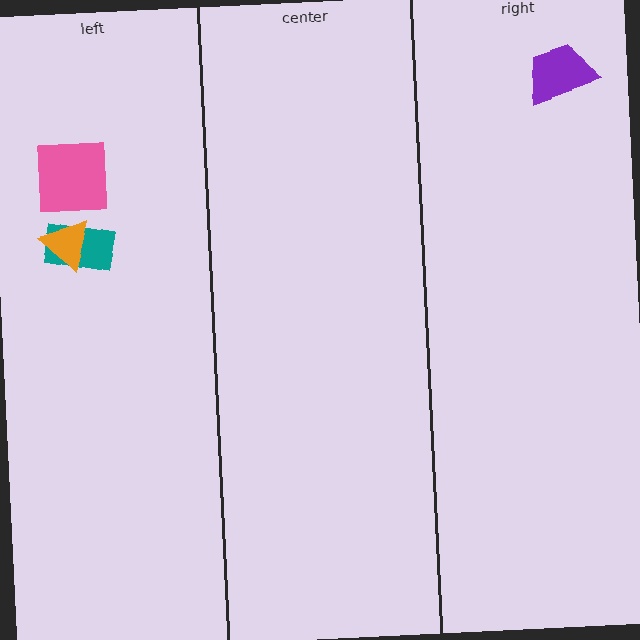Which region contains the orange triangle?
The left region.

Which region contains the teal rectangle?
The left region.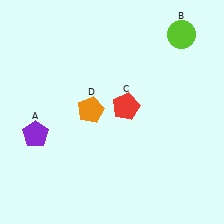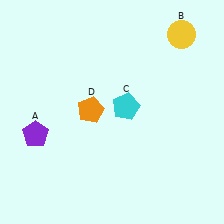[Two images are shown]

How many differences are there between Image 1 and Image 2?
There are 2 differences between the two images.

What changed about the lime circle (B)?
In Image 1, B is lime. In Image 2, it changed to yellow.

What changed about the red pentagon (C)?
In Image 1, C is red. In Image 2, it changed to cyan.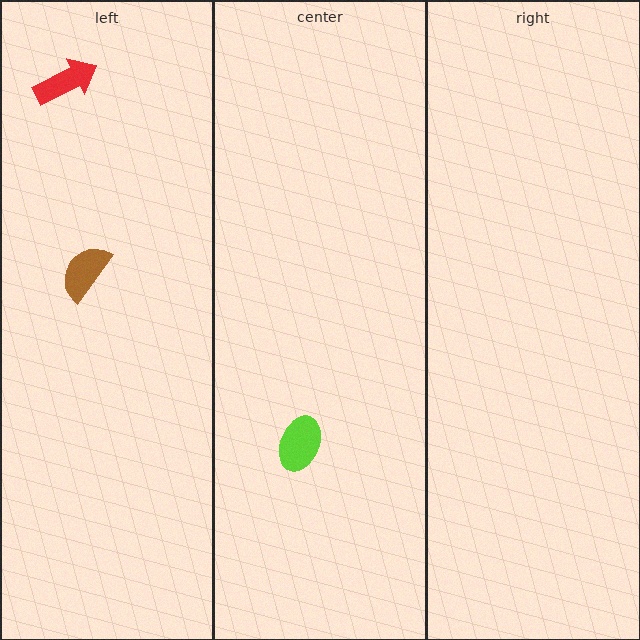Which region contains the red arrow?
The left region.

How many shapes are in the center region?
1.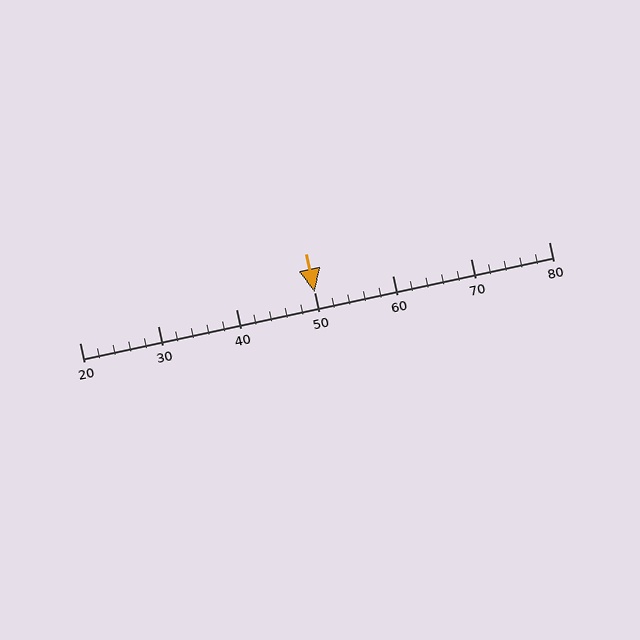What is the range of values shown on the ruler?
The ruler shows values from 20 to 80.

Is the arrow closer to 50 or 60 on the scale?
The arrow is closer to 50.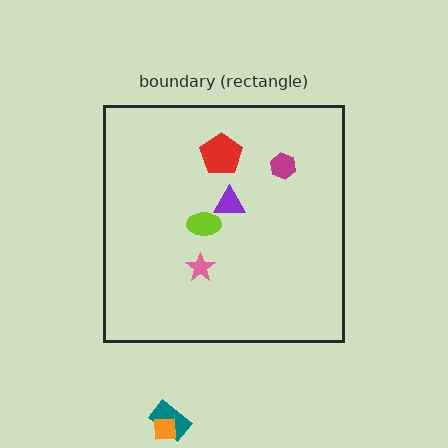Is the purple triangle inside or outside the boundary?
Inside.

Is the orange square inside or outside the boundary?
Outside.